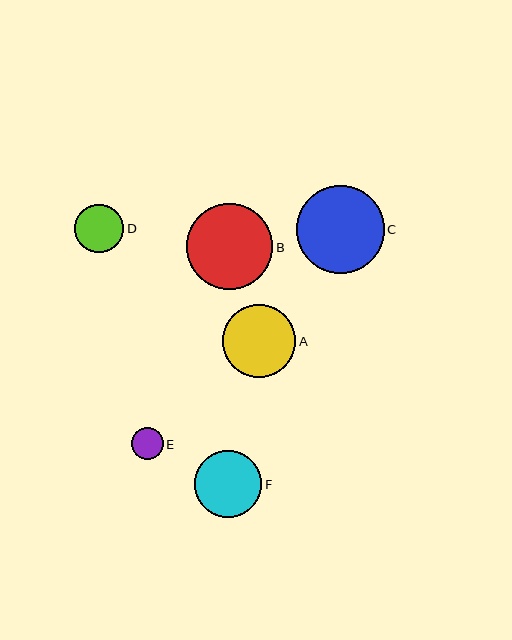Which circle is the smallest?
Circle E is the smallest with a size of approximately 32 pixels.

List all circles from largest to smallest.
From largest to smallest: C, B, A, F, D, E.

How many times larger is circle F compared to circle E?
Circle F is approximately 2.1 times the size of circle E.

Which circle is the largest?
Circle C is the largest with a size of approximately 88 pixels.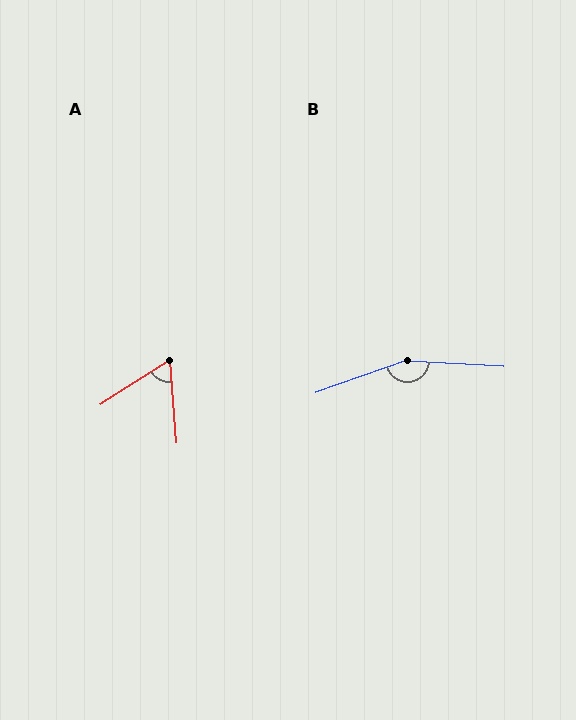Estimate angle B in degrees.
Approximately 157 degrees.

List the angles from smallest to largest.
A (62°), B (157°).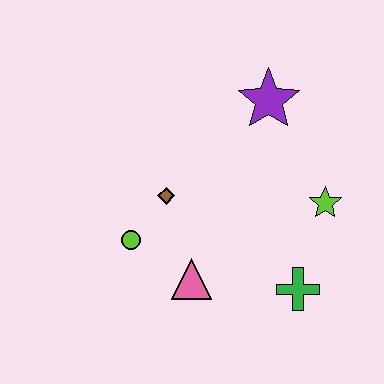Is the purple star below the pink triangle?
No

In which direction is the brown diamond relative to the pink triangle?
The brown diamond is above the pink triangle.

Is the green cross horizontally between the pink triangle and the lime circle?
No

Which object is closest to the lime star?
The green cross is closest to the lime star.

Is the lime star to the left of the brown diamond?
No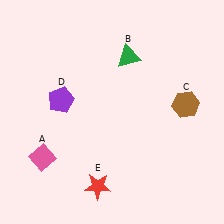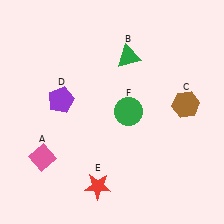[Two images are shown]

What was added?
A green circle (F) was added in Image 2.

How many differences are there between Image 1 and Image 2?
There is 1 difference between the two images.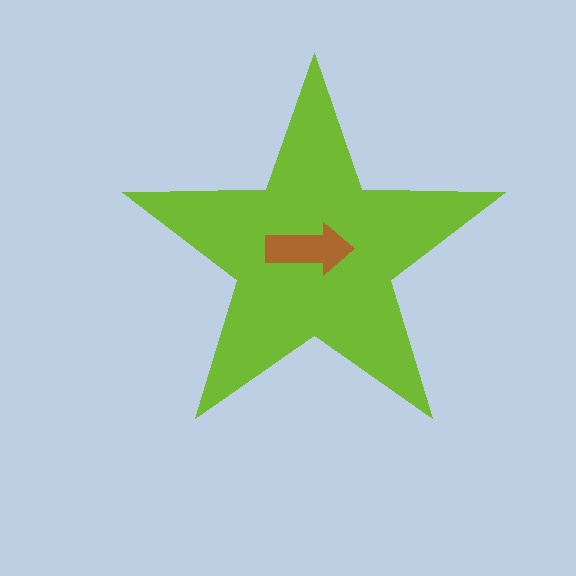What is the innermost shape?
The brown arrow.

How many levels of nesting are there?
2.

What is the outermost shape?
The lime star.